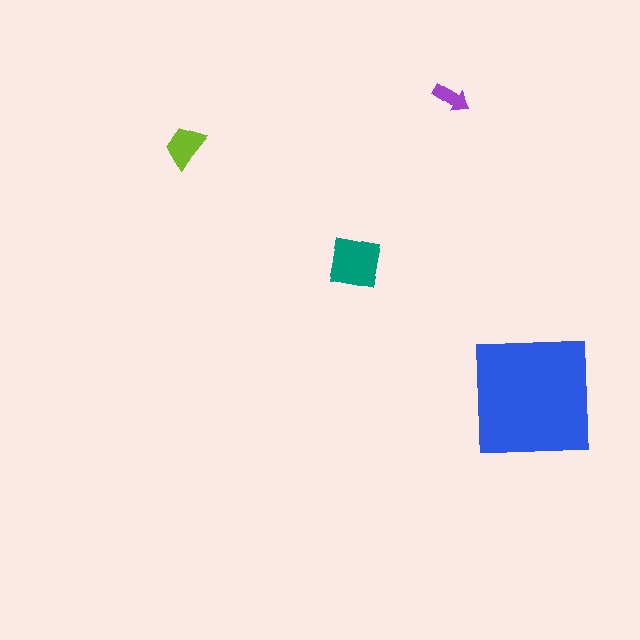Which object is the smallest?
The purple arrow.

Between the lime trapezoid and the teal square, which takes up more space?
The teal square.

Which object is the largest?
The blue square.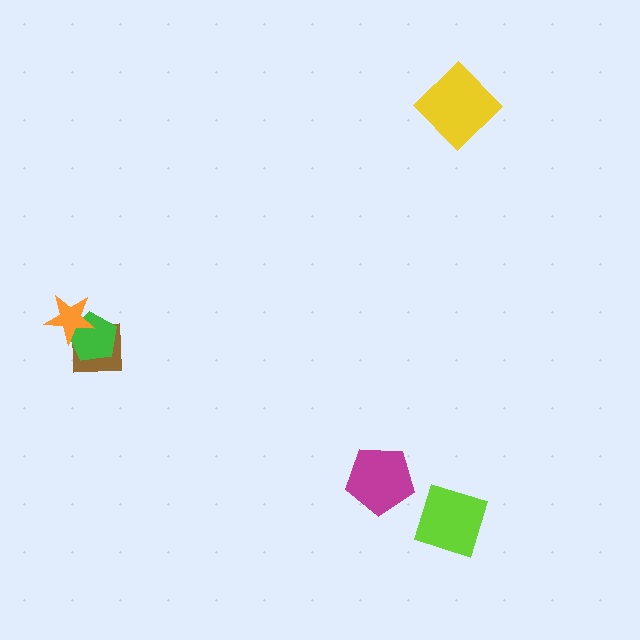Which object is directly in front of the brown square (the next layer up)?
The green pentagon is directly in front of the brown square.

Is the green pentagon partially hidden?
Yes, it is partially covered by another shape.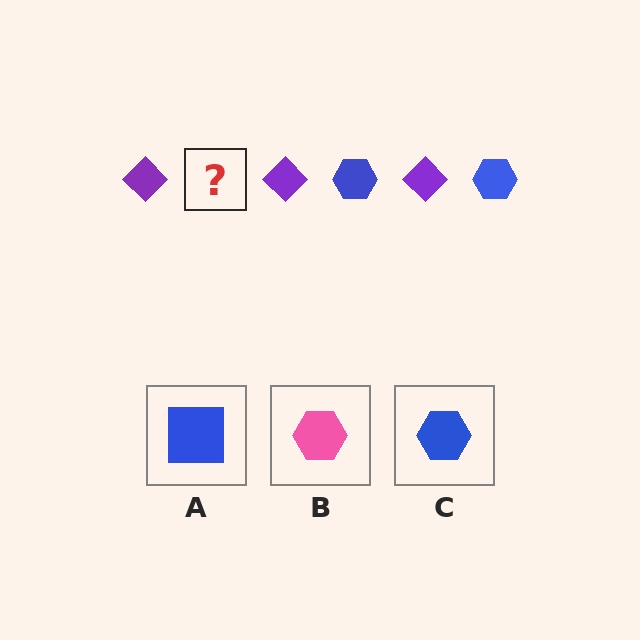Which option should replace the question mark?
Option C.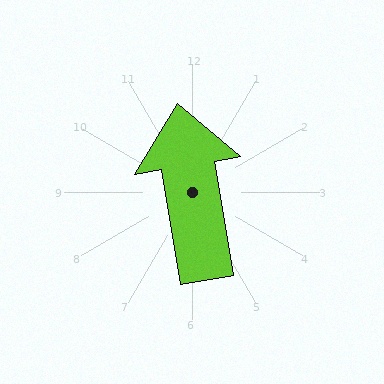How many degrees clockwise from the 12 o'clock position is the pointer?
Approximately 351 degrees.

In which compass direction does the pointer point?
North.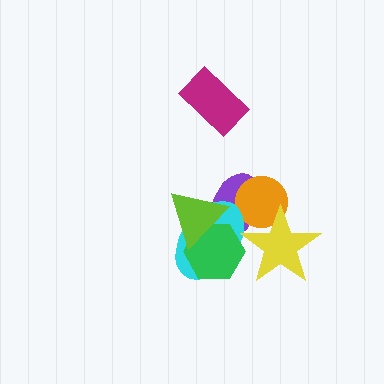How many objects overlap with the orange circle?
2 objects overlap with the orange circle.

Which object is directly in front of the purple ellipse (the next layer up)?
The orange circle is directly in front of the purple ellipse.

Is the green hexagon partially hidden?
Yes, it is partially covered by another shape.